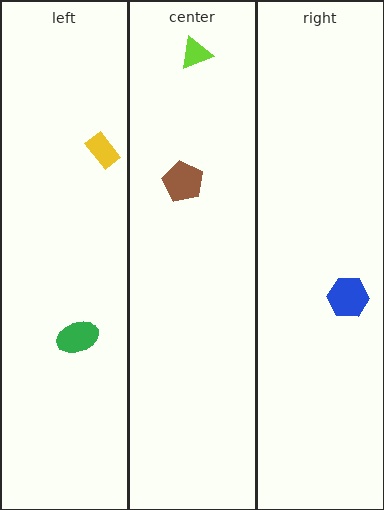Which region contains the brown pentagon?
The center region.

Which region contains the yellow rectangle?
The left region.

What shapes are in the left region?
The green ellipse, the yellow rectangle.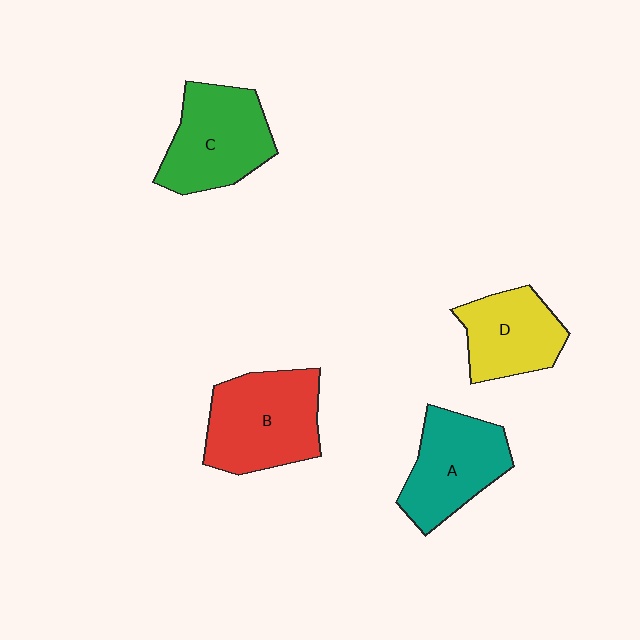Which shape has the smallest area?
Shape D (yellow).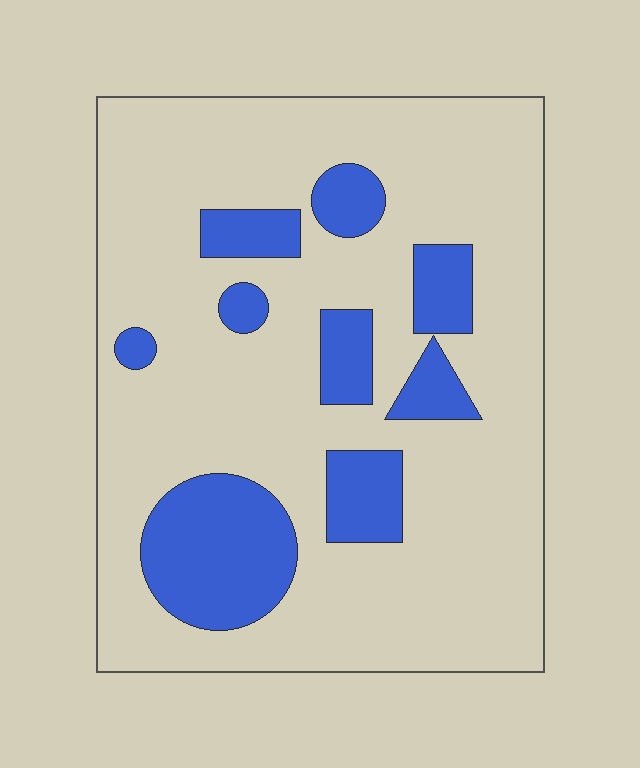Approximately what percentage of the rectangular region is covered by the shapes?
Approximately 20%.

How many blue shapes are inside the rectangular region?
9.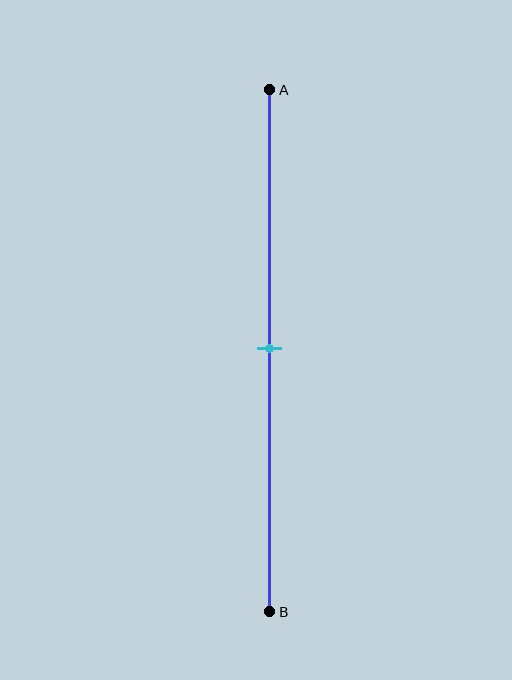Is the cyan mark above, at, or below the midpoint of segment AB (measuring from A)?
The cyan mark is approximately at the midpoint of segment AB.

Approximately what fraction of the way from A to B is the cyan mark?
The cyan mark is approximately 50% of the way from A to B.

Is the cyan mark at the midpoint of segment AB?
Yes, the mark is approximately at the midpoint.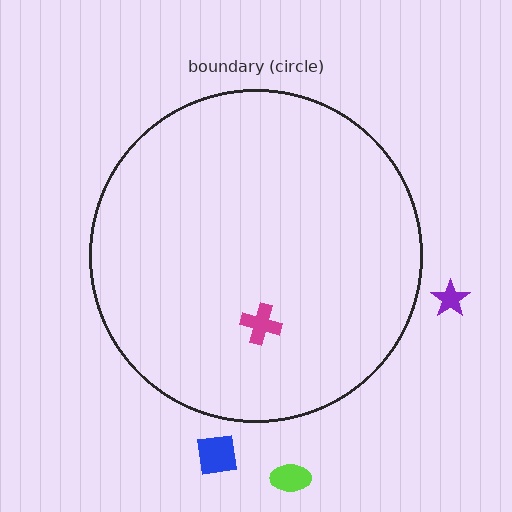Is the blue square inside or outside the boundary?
Outside.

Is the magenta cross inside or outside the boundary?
Inside.